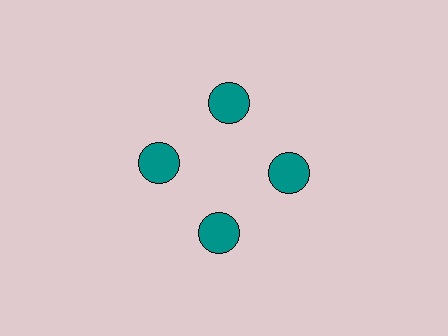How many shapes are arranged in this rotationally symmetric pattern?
There are 4 shapes, arranged in 4 groups of 1.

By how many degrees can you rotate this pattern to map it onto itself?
The pattern maps onto itself every 90 degrees of rotation.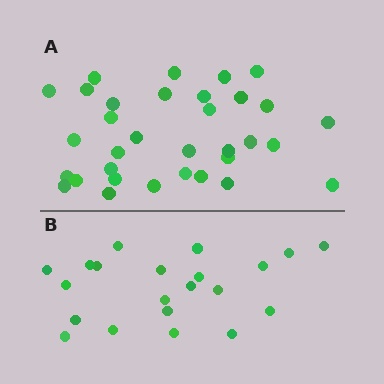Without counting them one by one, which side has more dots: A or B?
Region A (the top region) has more dots.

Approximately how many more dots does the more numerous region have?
Region A has roughly 12 or so more dots than region B.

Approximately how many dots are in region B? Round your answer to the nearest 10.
About 20 dots. (The exact count is 21, which rounds to 20.)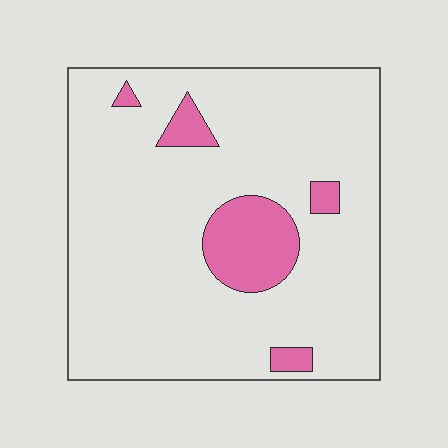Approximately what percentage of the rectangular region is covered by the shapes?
Approximately 10%.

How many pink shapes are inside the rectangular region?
5.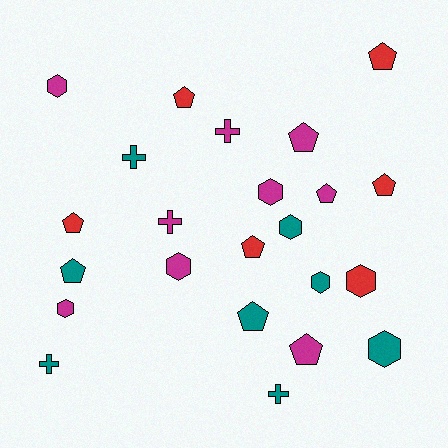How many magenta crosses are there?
There are 2 magenta crosses.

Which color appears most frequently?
Magenta, with 9 objects.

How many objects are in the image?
There are 23 objects.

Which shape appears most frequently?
Pentagon, with 10 objects.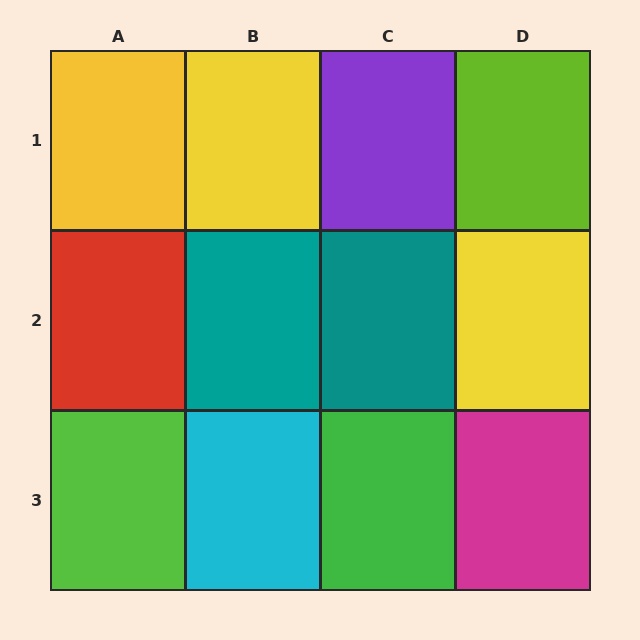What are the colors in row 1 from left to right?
Yellow, yellow, purple, lime.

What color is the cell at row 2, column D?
Yellow.